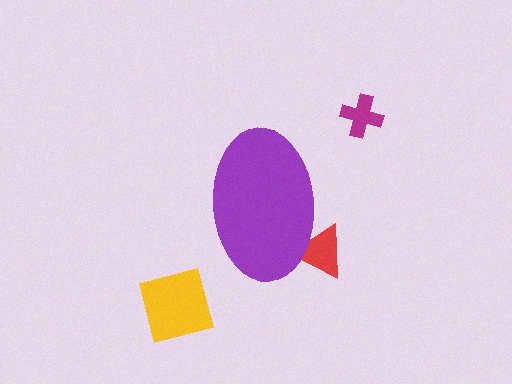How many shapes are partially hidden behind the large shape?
1 shape is partially hidden.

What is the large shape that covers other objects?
A purple ellipse.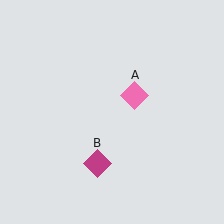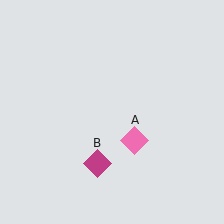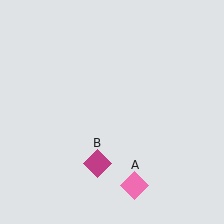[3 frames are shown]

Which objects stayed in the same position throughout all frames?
Magenta diamond (object B) remained stationary.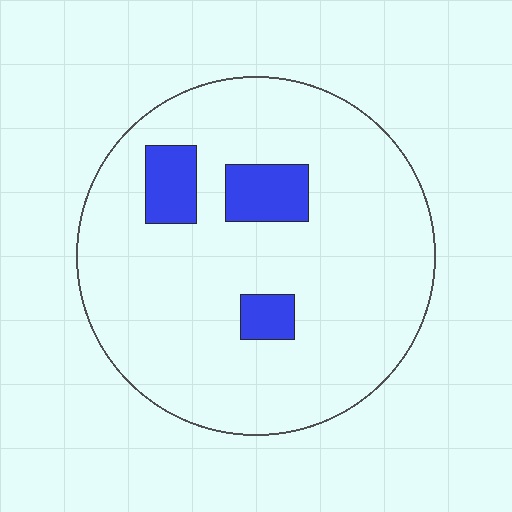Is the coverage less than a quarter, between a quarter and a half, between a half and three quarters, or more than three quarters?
Less than a quarter.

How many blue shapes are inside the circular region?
3.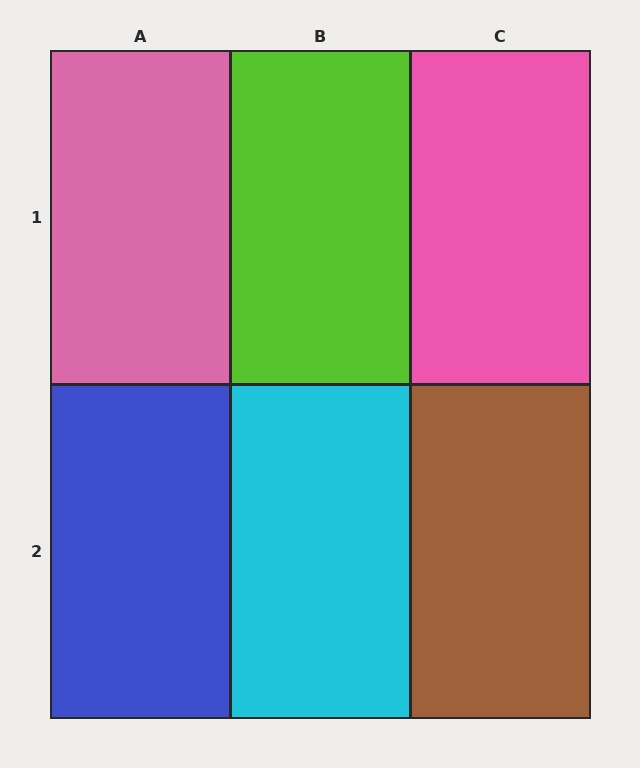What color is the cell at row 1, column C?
Pink.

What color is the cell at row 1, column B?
Lime.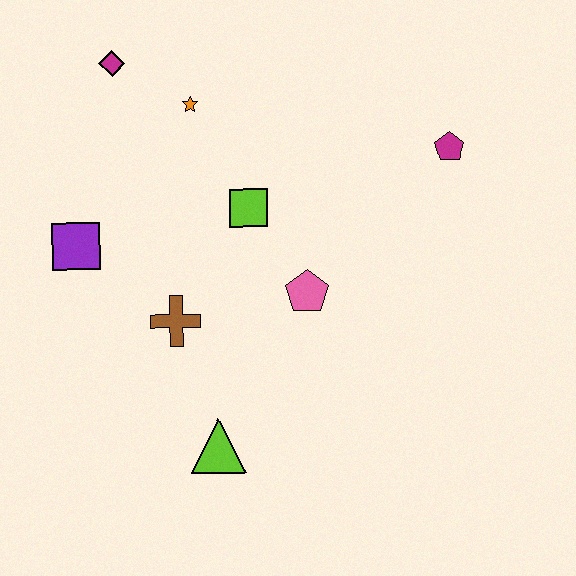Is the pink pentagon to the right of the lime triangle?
Yes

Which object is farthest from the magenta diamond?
The lime triangle is farthest from the magenta diamond.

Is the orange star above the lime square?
Yes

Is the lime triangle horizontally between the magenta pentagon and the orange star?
Yes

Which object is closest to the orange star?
The magenta diamond is closest to the orange star.